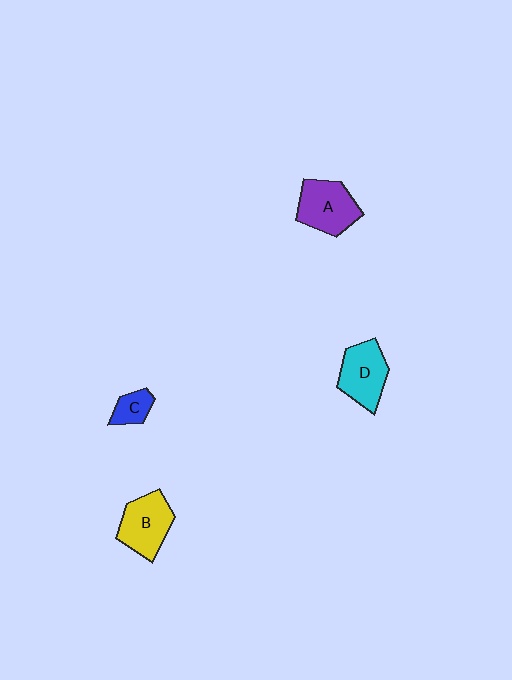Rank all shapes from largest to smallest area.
From largest to smallest: A (purple), B (yellow), D (cyan), C (blue).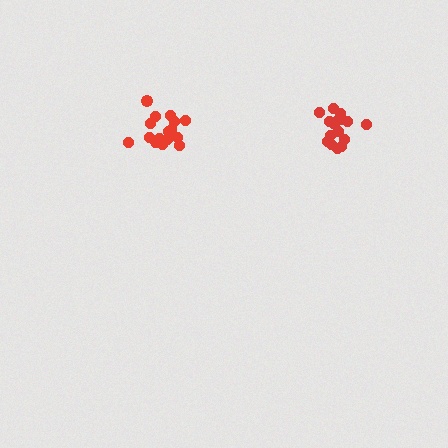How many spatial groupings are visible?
There are 2 spatial groupings.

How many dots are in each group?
Group 1: 16 dots, Group 2: 16 dots (32 total).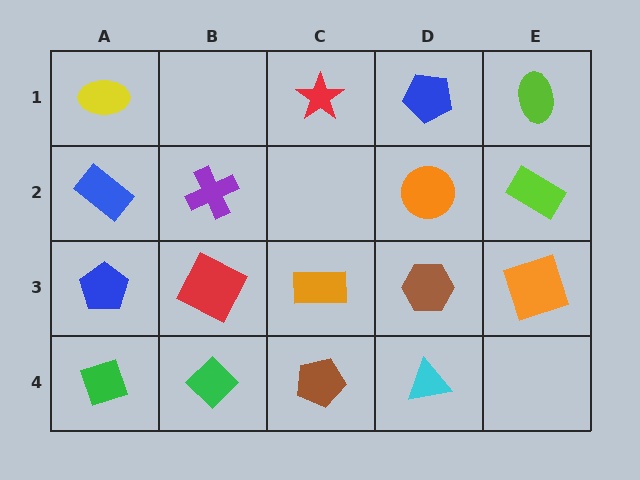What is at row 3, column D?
A brown hexagon.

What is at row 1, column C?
A red star.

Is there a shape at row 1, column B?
No, that cell is empty.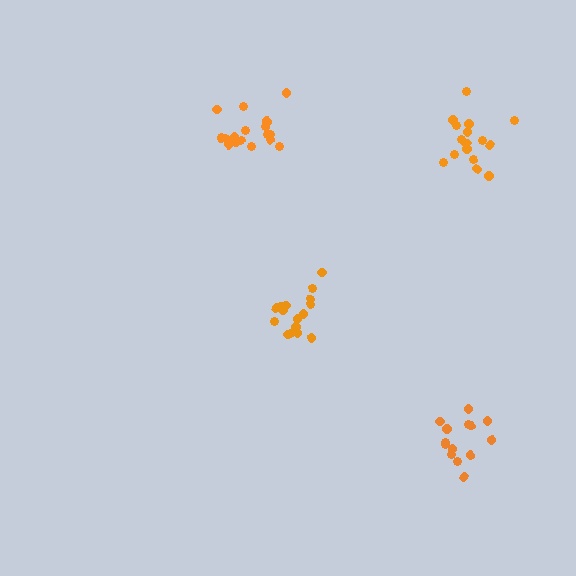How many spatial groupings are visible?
There are 4 spatial groupings.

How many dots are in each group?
Group 1: 16 dots, Group 2: 18 dots, Group 3: 17 dots, Group 4: 14 dots (65 total).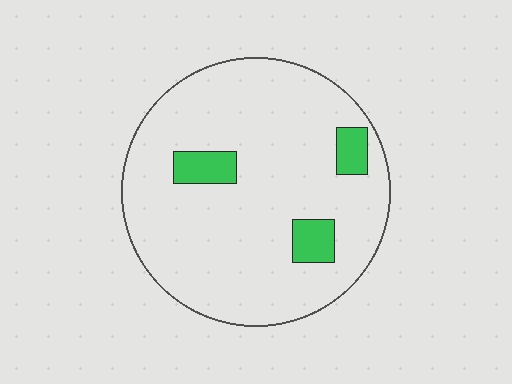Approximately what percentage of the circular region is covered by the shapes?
Approximately 10%.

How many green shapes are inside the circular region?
3.